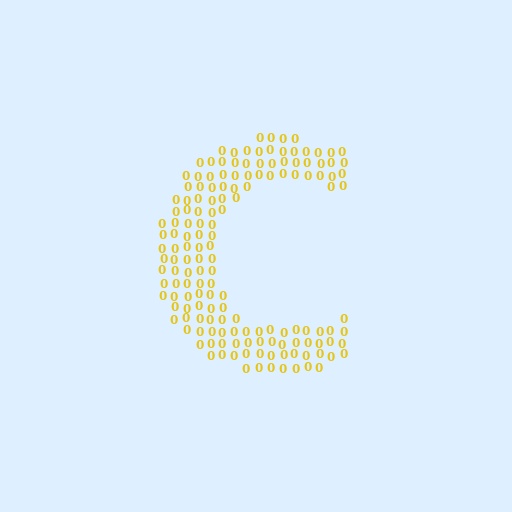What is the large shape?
The large shape is the letter C.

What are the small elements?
The small elements are digit 0's.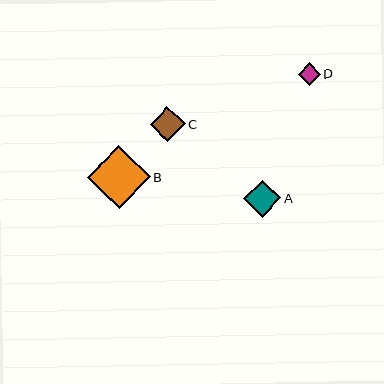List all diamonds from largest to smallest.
From largest to smallest: B, A, C, D.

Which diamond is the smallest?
Diamond D is the smallest with a size of approximately 22 pixels.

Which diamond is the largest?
Diamond B is the largest with a size of approximately 62 pixels.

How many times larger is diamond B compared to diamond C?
Diamond B is approximately 1.8 times the size of diamond C.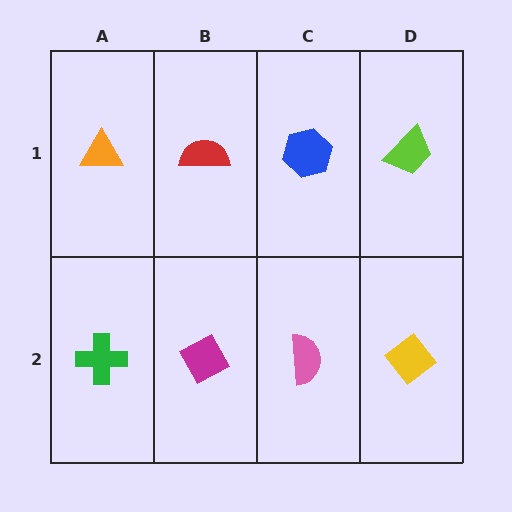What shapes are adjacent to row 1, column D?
A yellow diamond (row 2, column D), a blue hexagon (row 1, column C).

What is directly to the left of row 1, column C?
A red semicircle.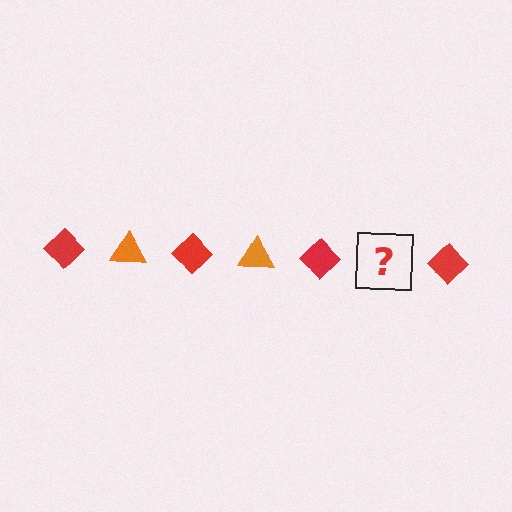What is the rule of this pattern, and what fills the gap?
The rule is that the pattern alternates between red diamond and orange triangle. The gap should be filled with an orange triangle.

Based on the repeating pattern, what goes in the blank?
The blank should be an orange triangle.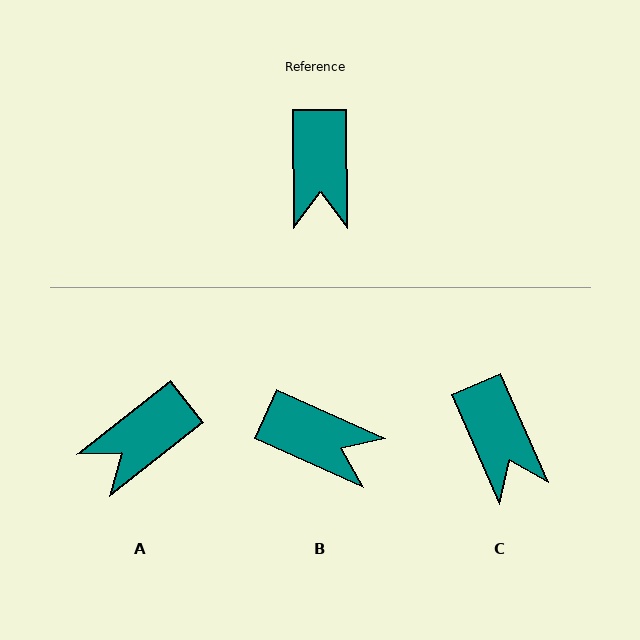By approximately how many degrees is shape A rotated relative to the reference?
Approximately 52 degrees clockwise.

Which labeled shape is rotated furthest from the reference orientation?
B, about 65 degrees away.